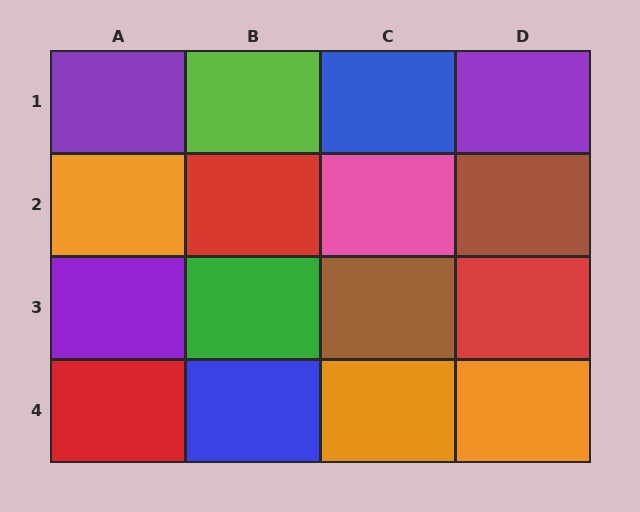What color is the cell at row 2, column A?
Orange.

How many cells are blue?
2 cells are blue.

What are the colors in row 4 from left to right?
Red, blue, orange, orange.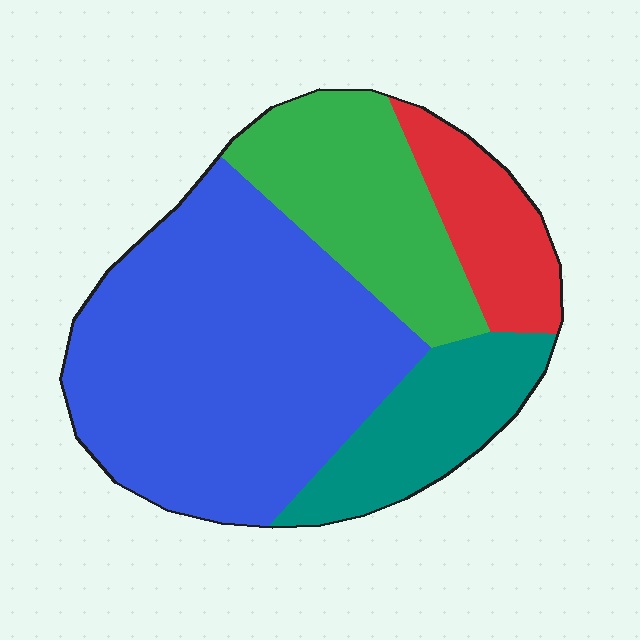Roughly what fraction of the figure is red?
Red takes up less than a sixth of the figure.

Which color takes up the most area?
Blue, at roughly 50%.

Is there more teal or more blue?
Blue.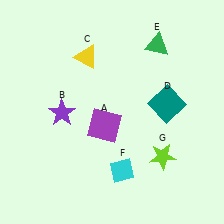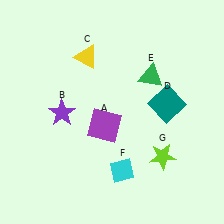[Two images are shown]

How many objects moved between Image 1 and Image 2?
1 object moved between the two images.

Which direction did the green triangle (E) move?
The green triangle (E) moved down.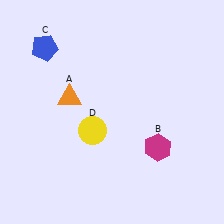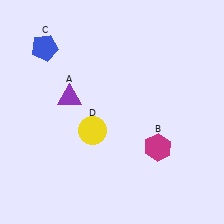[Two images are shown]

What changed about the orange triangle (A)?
In Image 1, A is orange. In Image 2, it changed to purple.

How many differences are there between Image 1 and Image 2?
There is 1 difference between the two images.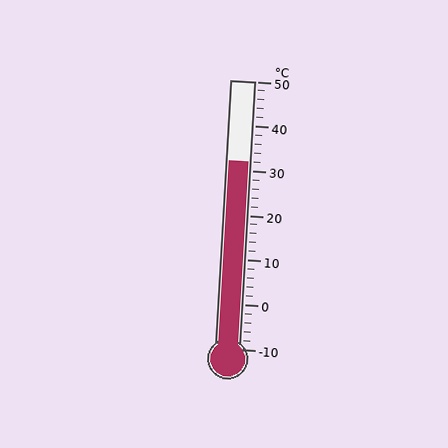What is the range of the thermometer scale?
The thermometer scale ranges from -10°C to 50°C.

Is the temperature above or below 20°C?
The temperature is above 20°C.